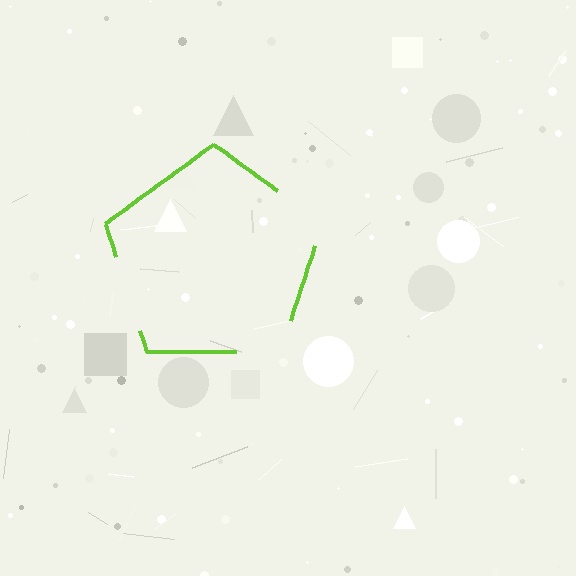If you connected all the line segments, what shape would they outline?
They would outline a pentagon.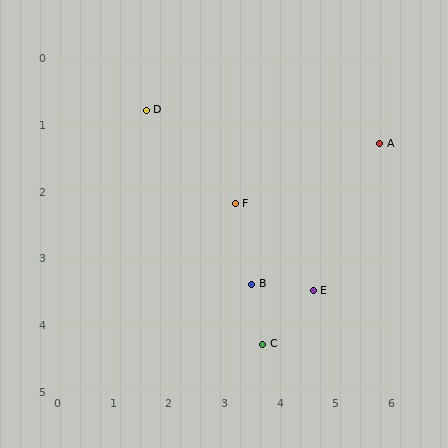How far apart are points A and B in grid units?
Points A and B are about 3.1 grid units apart.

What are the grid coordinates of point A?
Point A is at approximately (5.8, 1.3).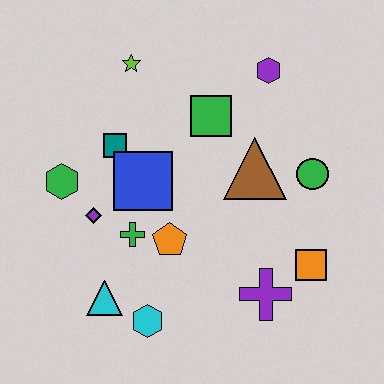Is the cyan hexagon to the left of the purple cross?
Yes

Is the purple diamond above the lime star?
No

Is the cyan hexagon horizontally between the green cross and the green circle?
Yes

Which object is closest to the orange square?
The purple cross is closest to the orange square.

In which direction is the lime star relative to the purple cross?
The lime star is above the purple cross.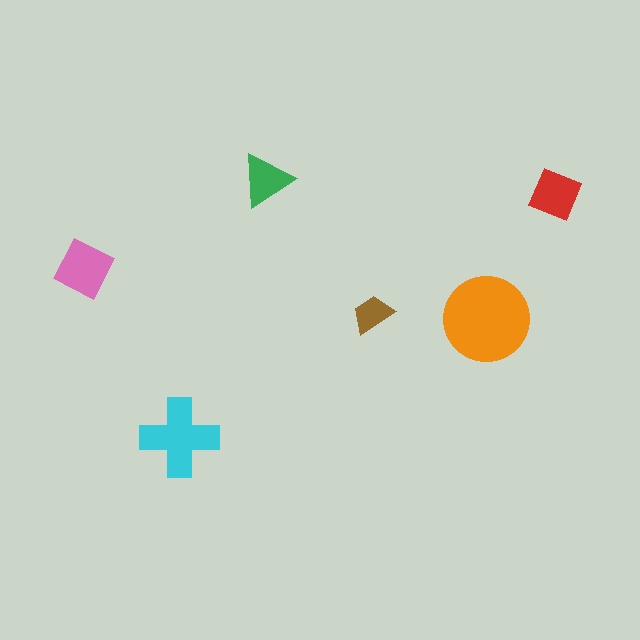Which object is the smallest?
The brown trapezoid.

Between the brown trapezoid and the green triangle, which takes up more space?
The green triangle.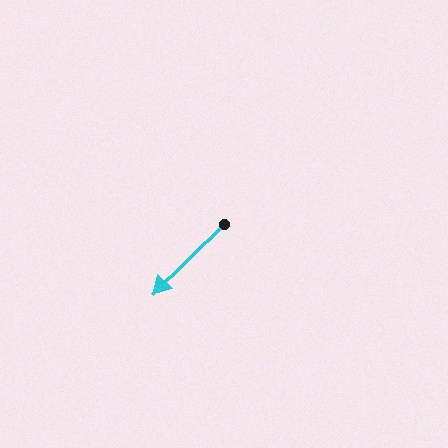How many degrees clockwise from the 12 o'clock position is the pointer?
Approximately 226 degrees.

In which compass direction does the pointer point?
Southwest.